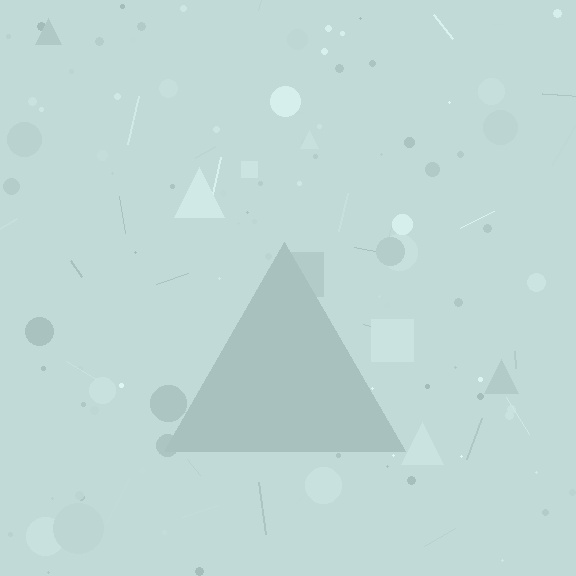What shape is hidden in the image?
A triangle is hidden in the image.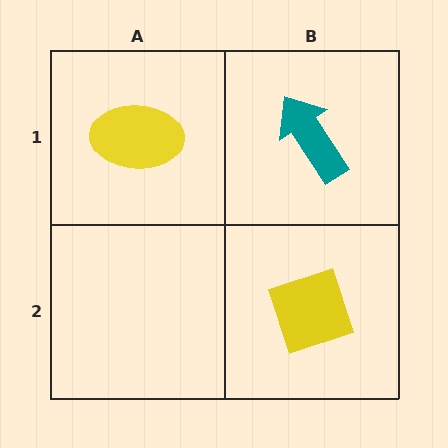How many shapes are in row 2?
1 shape.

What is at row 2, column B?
A yellow diamond.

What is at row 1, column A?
A yellow ellipse.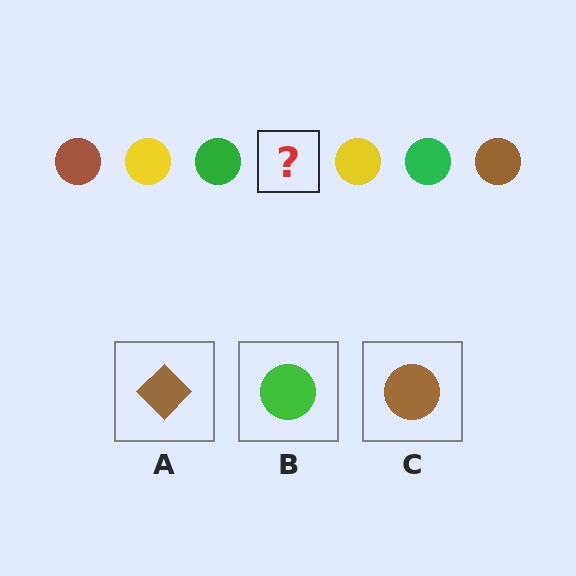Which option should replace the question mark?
Option C.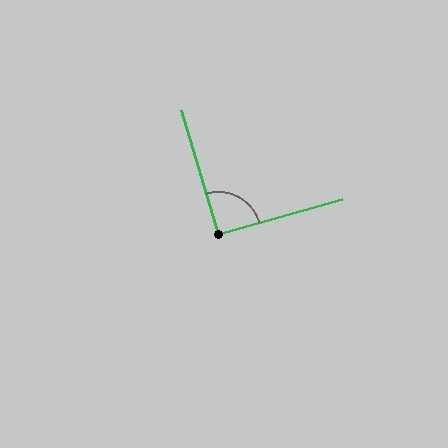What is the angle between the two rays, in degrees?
Approximately 91 degrees.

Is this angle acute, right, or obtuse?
It is approximately a right angle.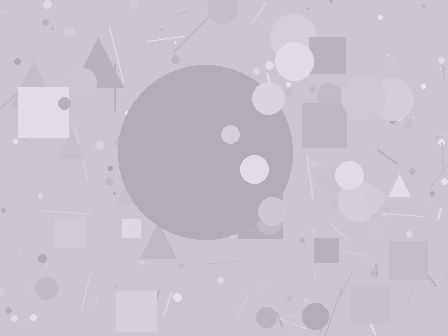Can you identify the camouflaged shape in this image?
The camouflaged shape is a circle.